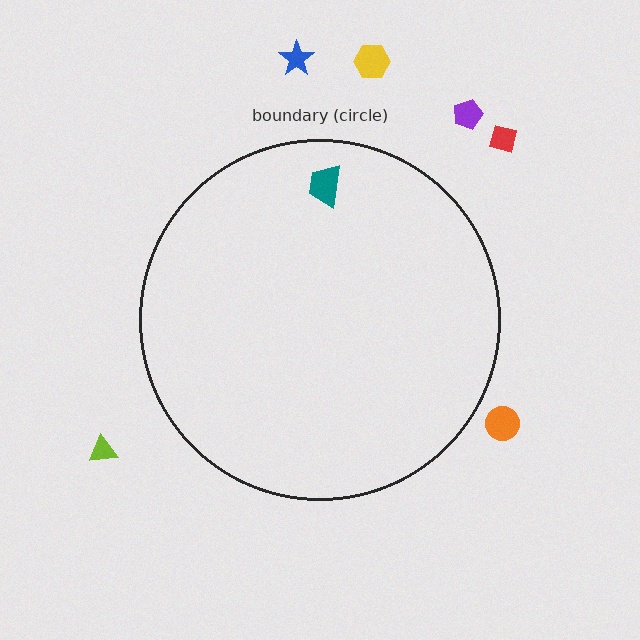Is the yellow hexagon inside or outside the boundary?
Outside.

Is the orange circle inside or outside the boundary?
Outside.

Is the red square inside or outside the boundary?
Outside.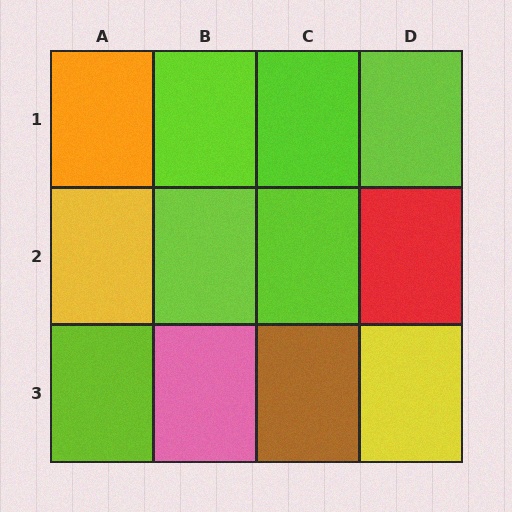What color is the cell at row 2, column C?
Lime.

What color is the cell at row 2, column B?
Lime.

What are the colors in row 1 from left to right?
Orange, lime, lime, lime.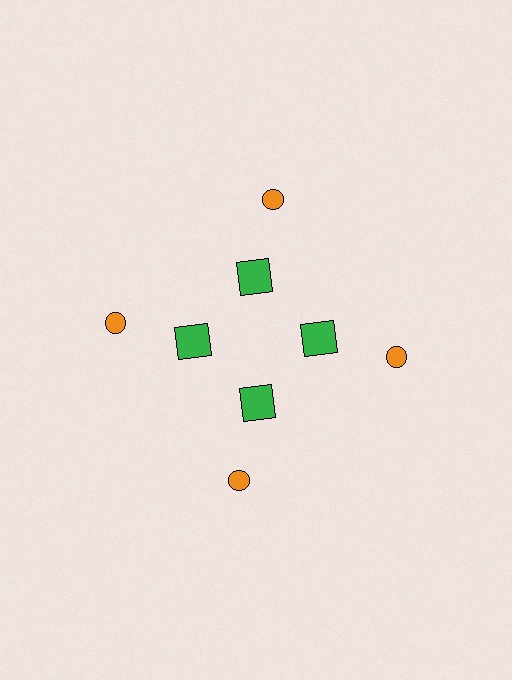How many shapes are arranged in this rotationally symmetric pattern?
There are 8 shapes, arranged in 4 groups of 2.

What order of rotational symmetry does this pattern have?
This pattern has 4-fold rotational symmetry.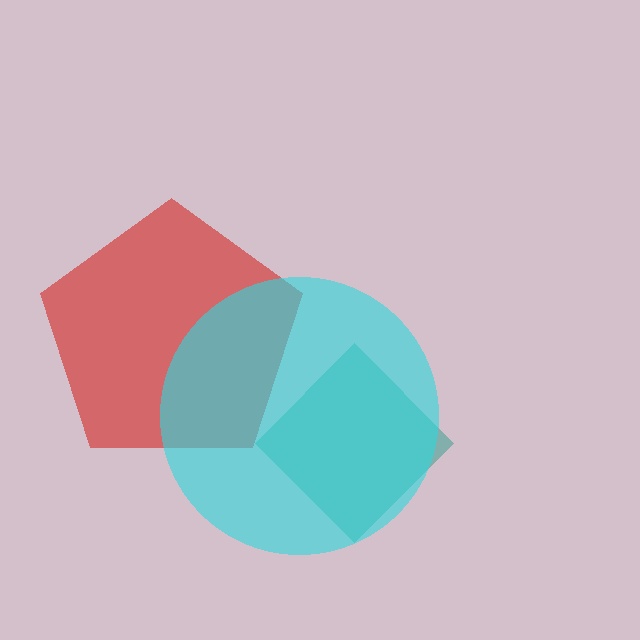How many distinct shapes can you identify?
There are 3 distinct shapes: a teal diamond, a red pentagon, a cyan circle.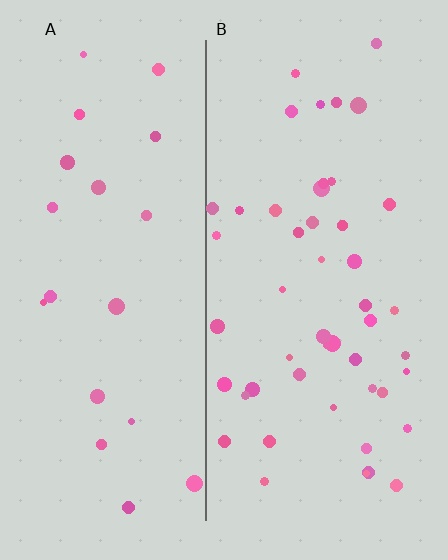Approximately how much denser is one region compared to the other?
Approximately 2.3× — region B over region A.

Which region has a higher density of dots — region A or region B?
B (the right).